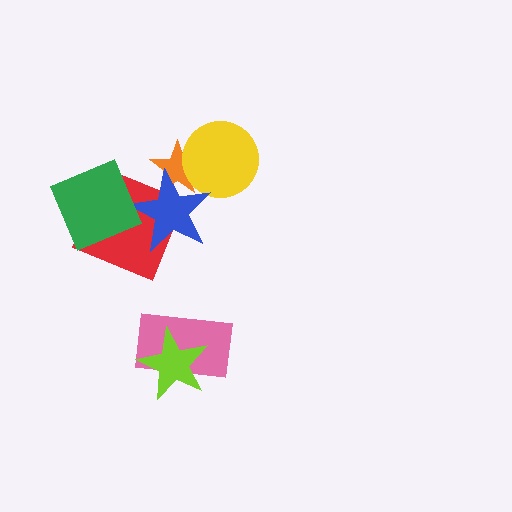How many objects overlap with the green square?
1 object overlaps with the green square.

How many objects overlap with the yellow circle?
2 objects overlap with the yellow circle.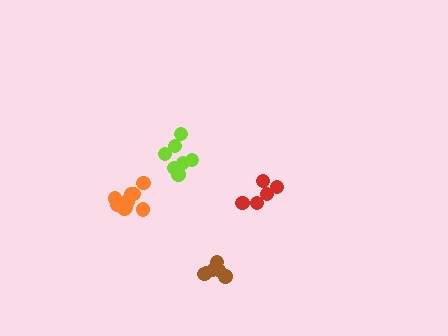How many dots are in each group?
Group 1: 7 dots, Group 2: 10 dots, Group 3: 6 dots, Group 4: 5 dots (28 total).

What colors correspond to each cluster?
The clusters are colored: lime, orange, brown, red.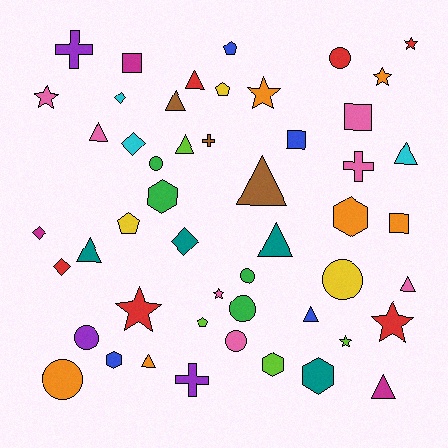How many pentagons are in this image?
There are 4 pentagons.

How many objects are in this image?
There are 50 objects.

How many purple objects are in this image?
There are 3 purple objects.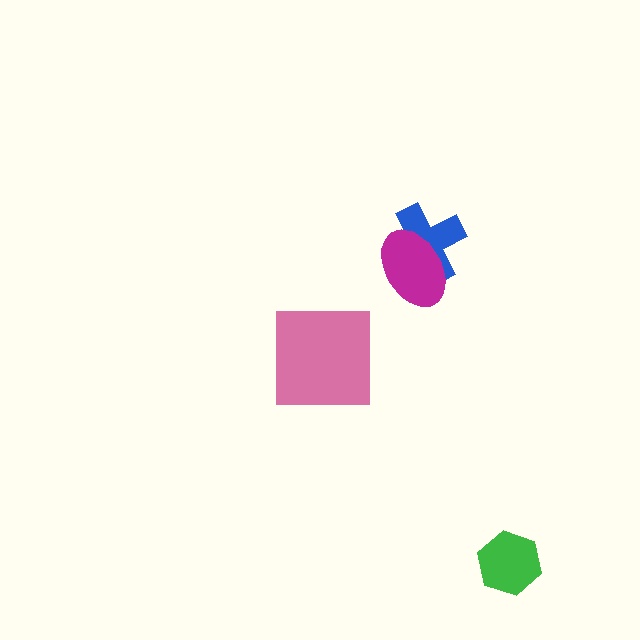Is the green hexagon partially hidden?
No, no other shape covers it.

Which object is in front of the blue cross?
The magenta ellipse is in front of the blue cross.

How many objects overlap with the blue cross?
1 object overlaps with the blue cross.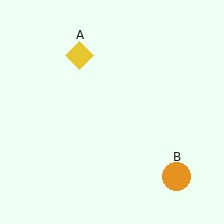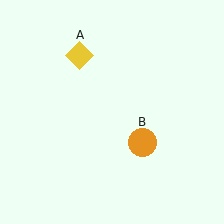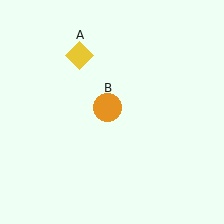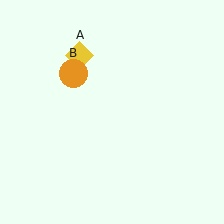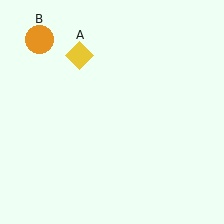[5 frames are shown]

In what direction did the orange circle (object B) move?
The orange circle (object B) moved up and to the left.